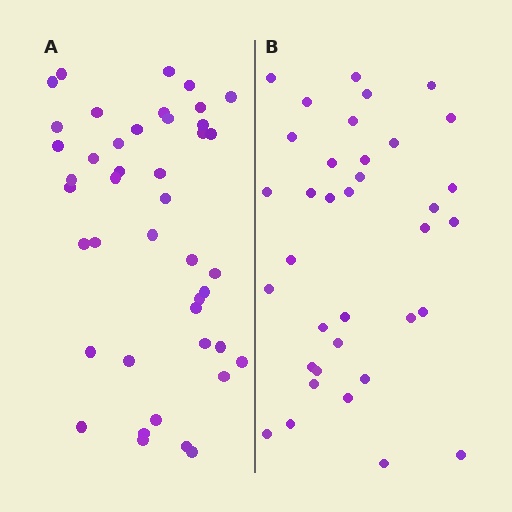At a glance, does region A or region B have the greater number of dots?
Region A (the left region) has more dots.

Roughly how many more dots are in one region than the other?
Region A has roughly 8 or so more dots than region B.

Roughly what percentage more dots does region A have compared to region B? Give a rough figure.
About 20% more.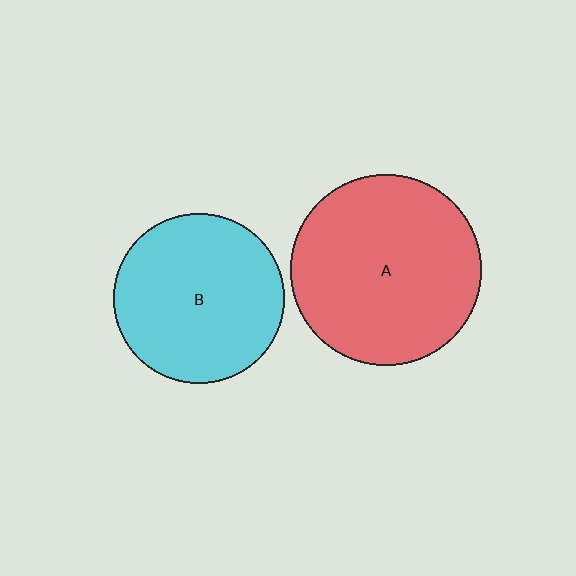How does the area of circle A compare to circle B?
Approximately 1.3 times.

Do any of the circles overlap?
No, none of the circles overlap.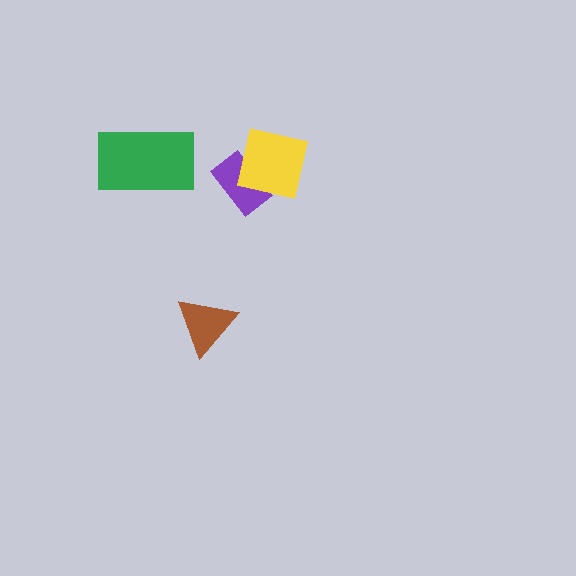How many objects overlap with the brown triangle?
0 objects overlap with the brown triangle.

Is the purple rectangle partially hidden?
Yes, it is partially covered by another shape.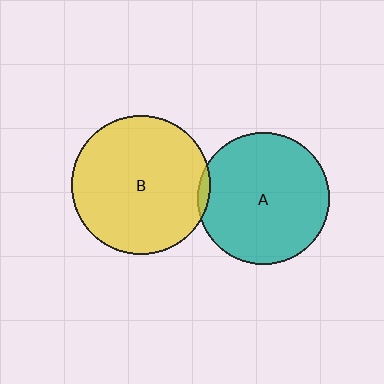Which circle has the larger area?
Circle B (yellow).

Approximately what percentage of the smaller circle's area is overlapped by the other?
Approximately 5%.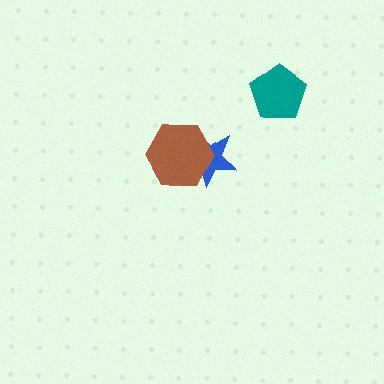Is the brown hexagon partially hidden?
No, no other shape covers it.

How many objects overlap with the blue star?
1 object overlaps with the blue star.